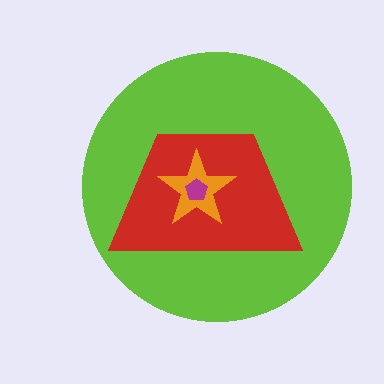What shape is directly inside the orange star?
The magenta pentagon.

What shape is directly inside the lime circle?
The red trapezoid.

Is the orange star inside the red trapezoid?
Yes.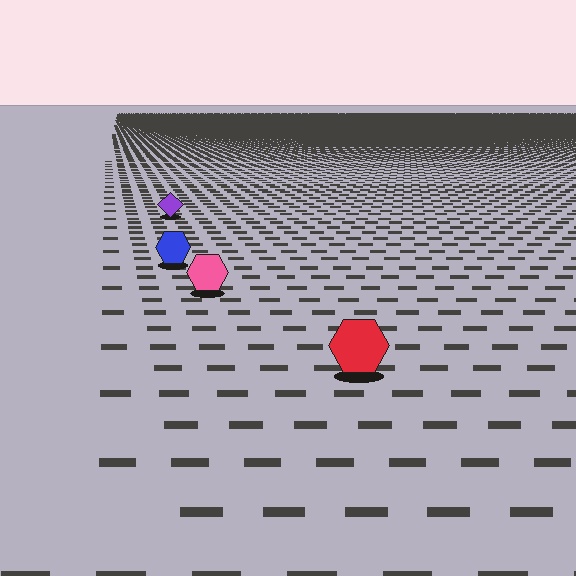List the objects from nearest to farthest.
From nearest to farthest: the red hexagon, the pink hexagon, the blue hexagon, the purple diamond.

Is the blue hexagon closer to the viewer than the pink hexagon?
No. The pink hexagon is closer — you can tell from the texture gradient: the ground texture is coarser near it.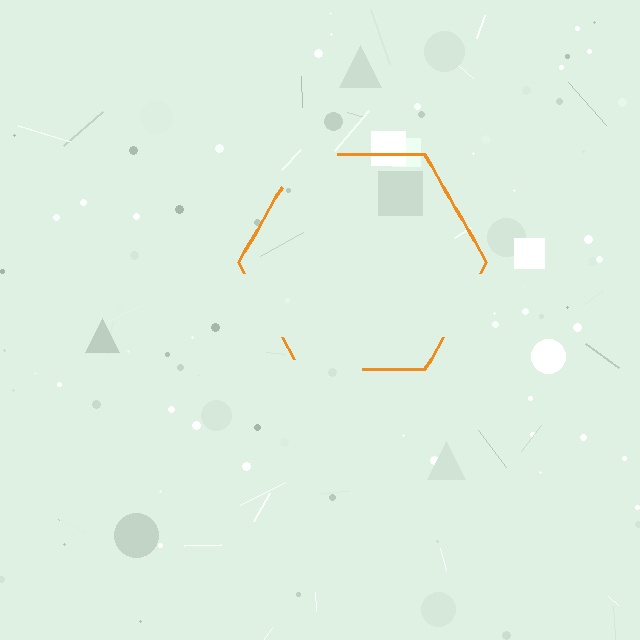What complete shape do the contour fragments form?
The contour fragments form a hexagon.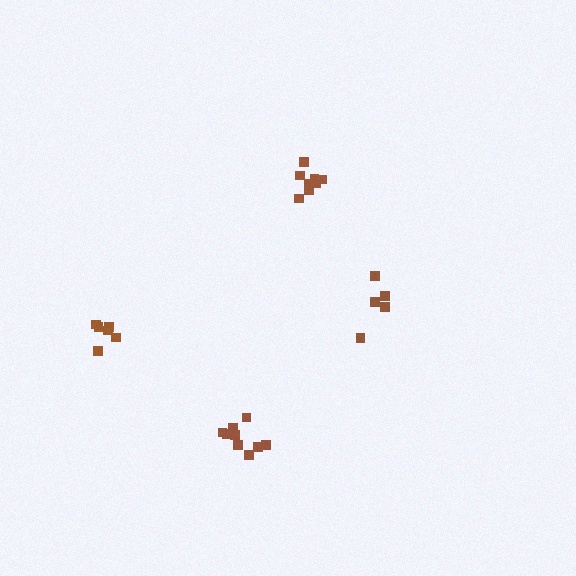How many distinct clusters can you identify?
There are 4 distinct clusters.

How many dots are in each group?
Group 1: 5 dots, Group 2: 6 dots, Group 3: 8 dots, Group 4: 9 dots (28 total).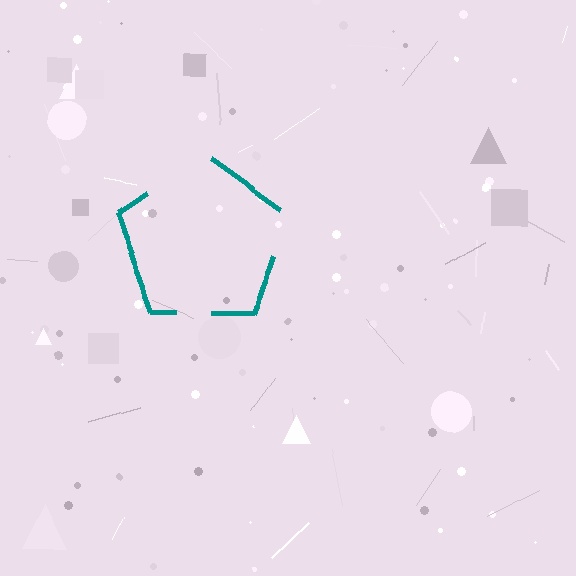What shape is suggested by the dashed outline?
The dashed outline suggests a pentagon.